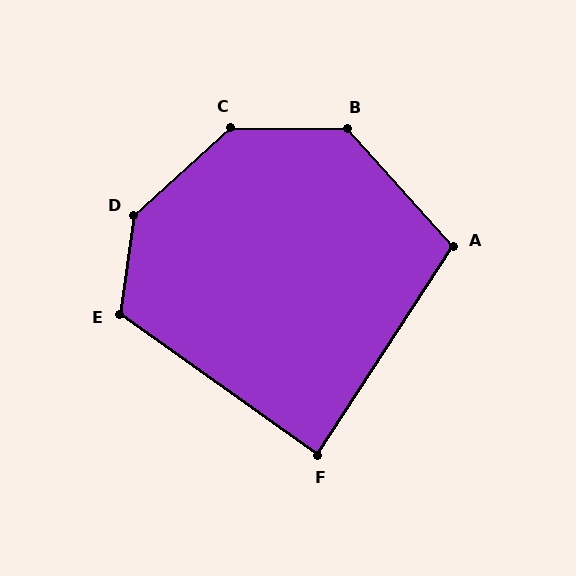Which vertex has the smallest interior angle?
F, at approximately 87 degrees.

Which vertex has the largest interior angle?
D, at approximately 140 degrees.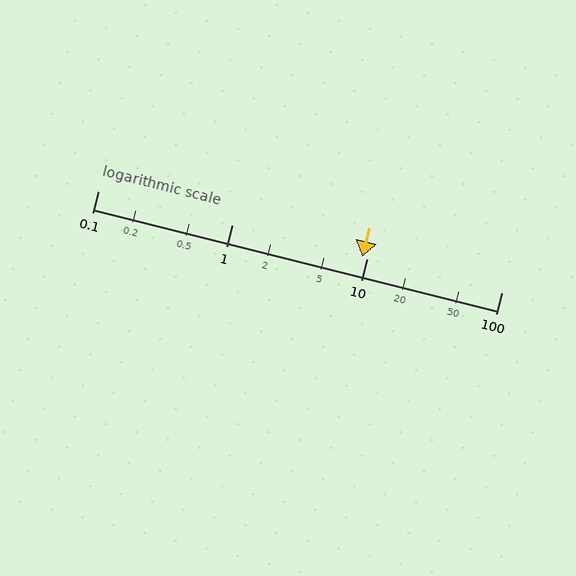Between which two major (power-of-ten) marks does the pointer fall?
The pointer is between 1 and 10.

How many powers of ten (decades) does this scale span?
The scale spans 3 decades, from 0.1 to 100.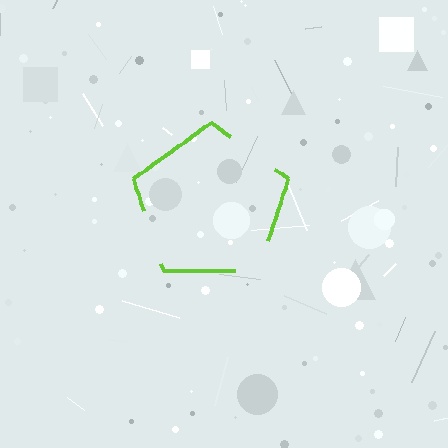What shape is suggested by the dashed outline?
The dashed outline suggests a pentagon.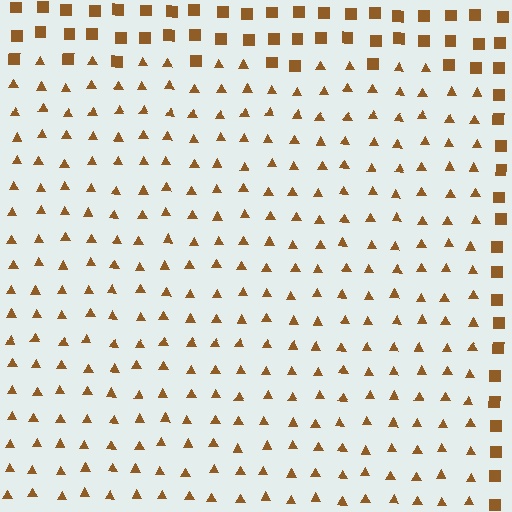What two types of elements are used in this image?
The image uses triangles inside the rectangle region and squares outside it.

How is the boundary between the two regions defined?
The boundary is defined by a change in element shape: triangles inside vs. squares outside. All elements share the same color and spacing.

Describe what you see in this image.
The image is filled with small brown elements arranged in a uniform grid. A rectangle-shaped region contains triangles, while the surrounding area contains squares. The boundary is defined purely by the change in element shape.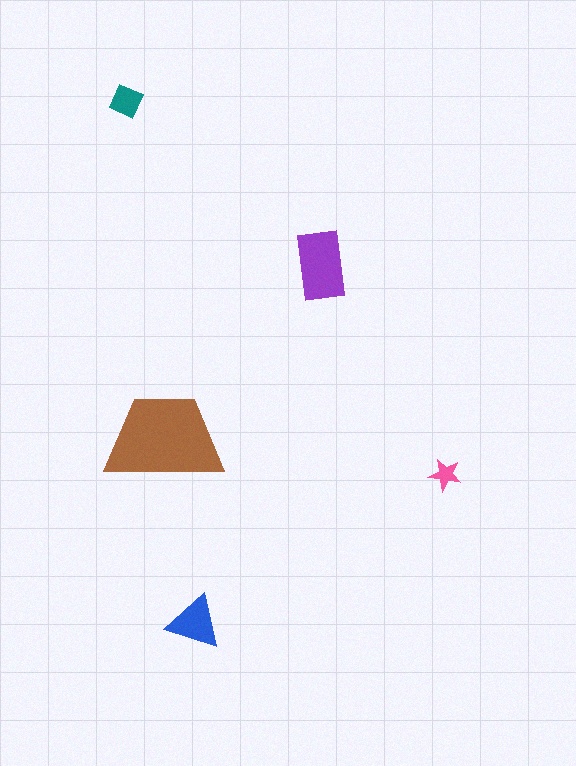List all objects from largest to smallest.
The brown trapezoid, the purple rectangle, the blue triangle, the teal diamond, the pink star.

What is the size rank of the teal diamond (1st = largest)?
4th.